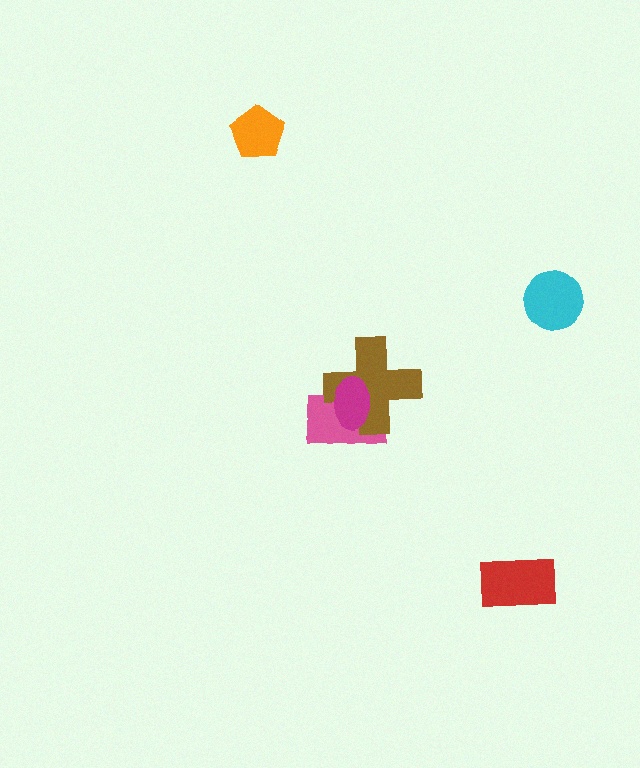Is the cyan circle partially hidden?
No, no other shape covers it.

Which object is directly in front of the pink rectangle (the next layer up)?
The brown cross is directly in front of the pink rectangle.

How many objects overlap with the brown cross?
2 objects overlap with the brown cross.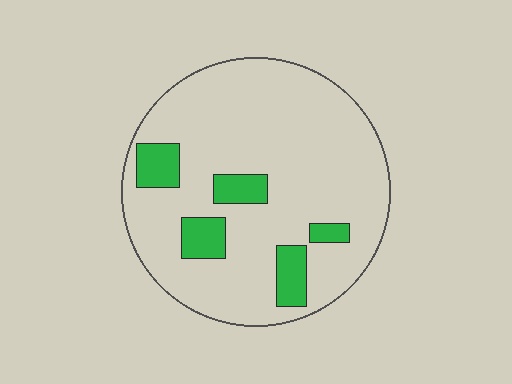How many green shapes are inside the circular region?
5.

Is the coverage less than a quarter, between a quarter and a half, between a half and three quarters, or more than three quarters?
Less than a quarter.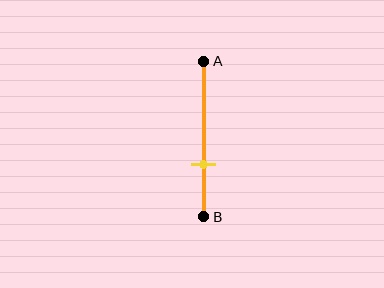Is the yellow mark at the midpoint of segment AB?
No, the mark is at about 65% from A, not at the 50% midpoint.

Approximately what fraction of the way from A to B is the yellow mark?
The yellow mark is approximately 65% of the way from A to B.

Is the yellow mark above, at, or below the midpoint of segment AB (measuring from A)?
The yellow mark is below the midpoint of segment AB.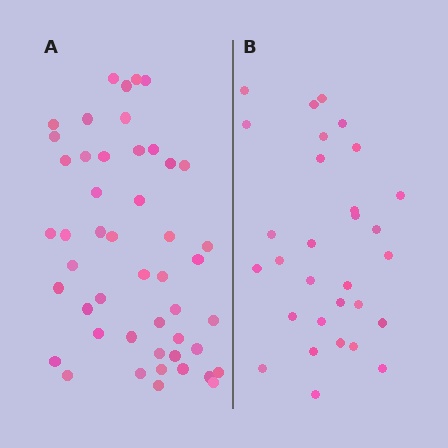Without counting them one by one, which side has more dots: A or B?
Region A (the left region) has more dots.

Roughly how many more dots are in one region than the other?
Region A has approximately 20 more dots than region B.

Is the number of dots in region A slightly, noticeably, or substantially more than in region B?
Region A has substantially more. The ratio is roughly 1.6 to 1.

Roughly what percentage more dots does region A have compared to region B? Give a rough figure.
About 60% more.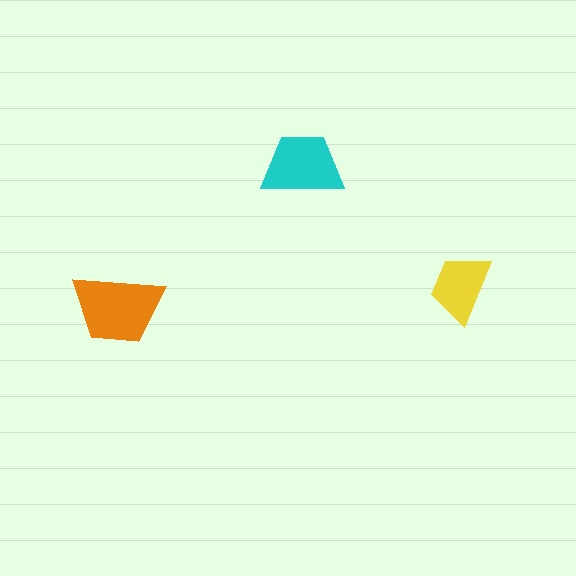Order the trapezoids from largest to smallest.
the orange one, the cyan one, the yellow one.